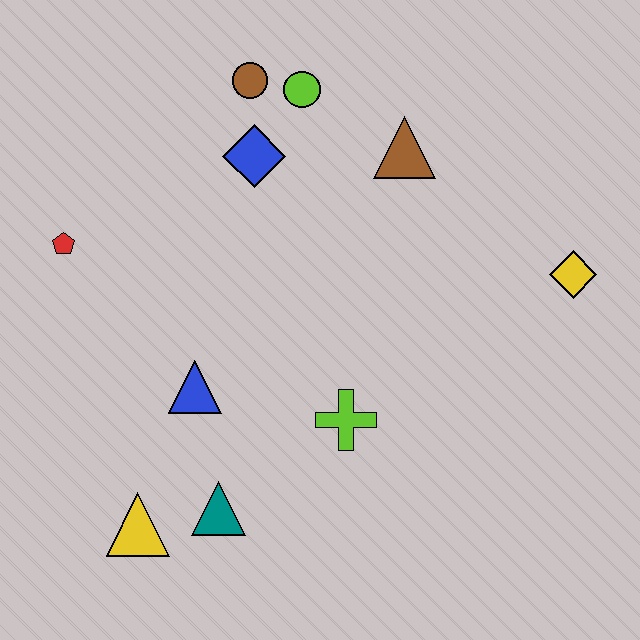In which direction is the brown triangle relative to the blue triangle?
The brown triangle is above the blue triangle.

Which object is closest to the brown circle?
The lime circle is closest to the brown circle.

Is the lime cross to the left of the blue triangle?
No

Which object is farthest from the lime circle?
The yellow triangle is farthest from the lime circle.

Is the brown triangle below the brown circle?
Yes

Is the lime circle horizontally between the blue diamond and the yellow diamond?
Yes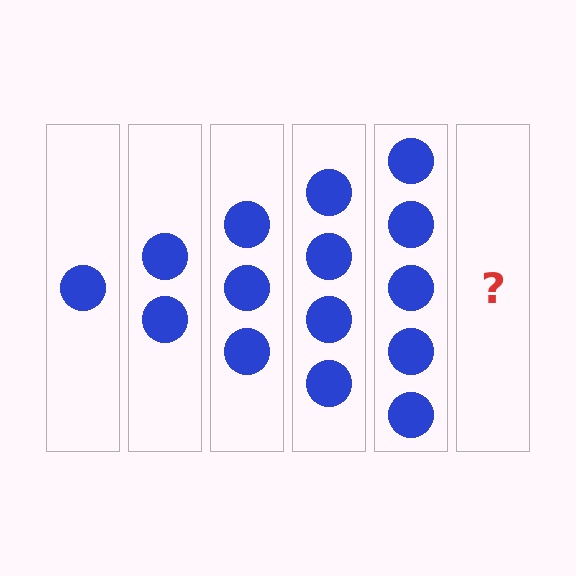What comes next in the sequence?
The next element should be 6 circles.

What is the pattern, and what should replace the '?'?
The pattern is that each step adds one more circle. The '?' should be 6 circles.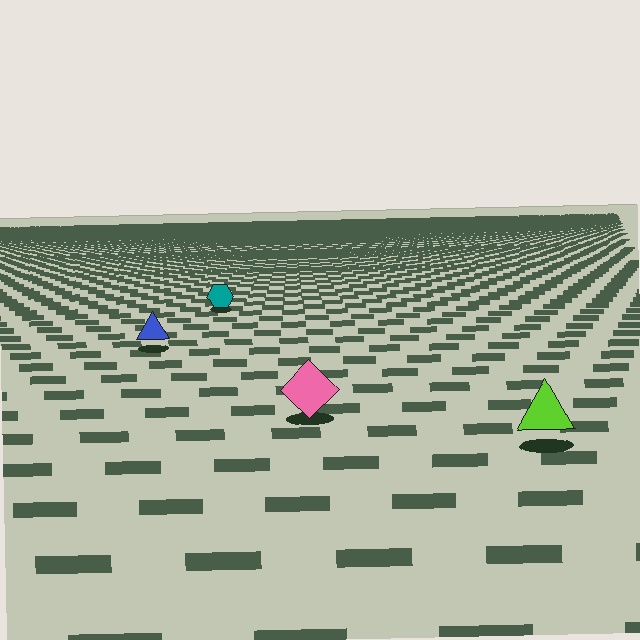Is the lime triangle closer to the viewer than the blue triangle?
Yes. The lime triangle is closer — you can tell from the texture gradient: the ground texture is coarser near it.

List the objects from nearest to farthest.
From nearest to farthest: the lime triangle, the pink diamond, the blue triangle, the teal hexagon.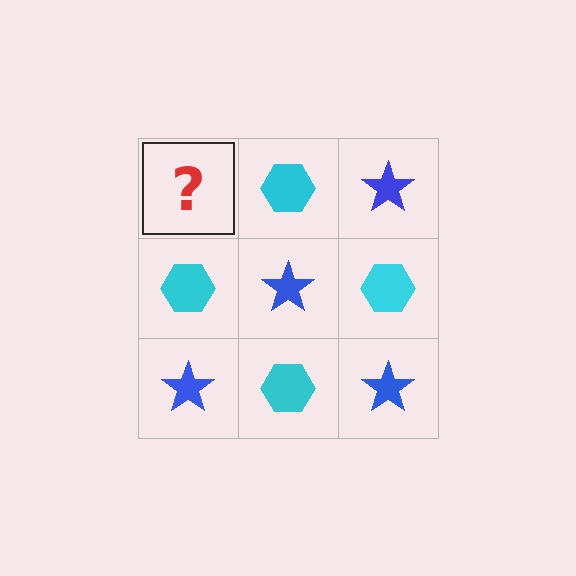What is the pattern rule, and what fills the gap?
The rule is that it alternates blue star and cyan hexagon in a checkerboard pattern. The gap should be filled with a blue star.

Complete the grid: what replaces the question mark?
The question mark should be replaced with a blue star.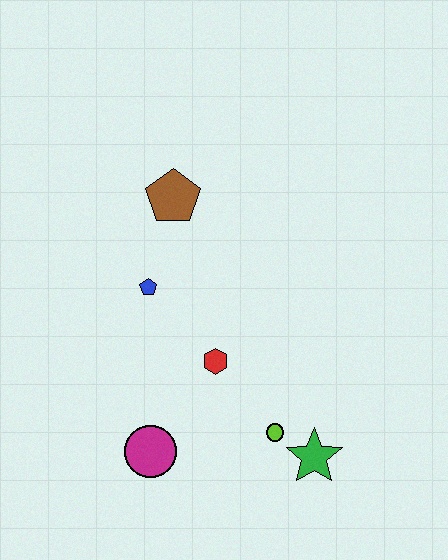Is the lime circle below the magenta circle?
No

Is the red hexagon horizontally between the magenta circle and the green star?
Yes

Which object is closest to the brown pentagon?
The blue pentagon is closest to the brown pentagon.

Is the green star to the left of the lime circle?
No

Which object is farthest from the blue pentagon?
The green star is farthest from the blue pentagon.